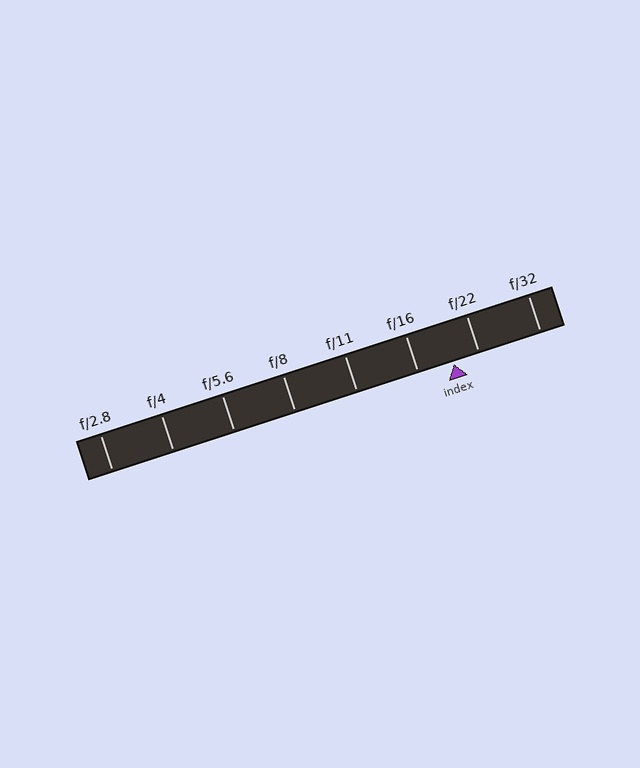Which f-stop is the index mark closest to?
The index mark is closest to f/22.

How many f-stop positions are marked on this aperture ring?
There are 8 f-stop positions marked.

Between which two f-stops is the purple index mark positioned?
The index mark is between f/16 and f/22.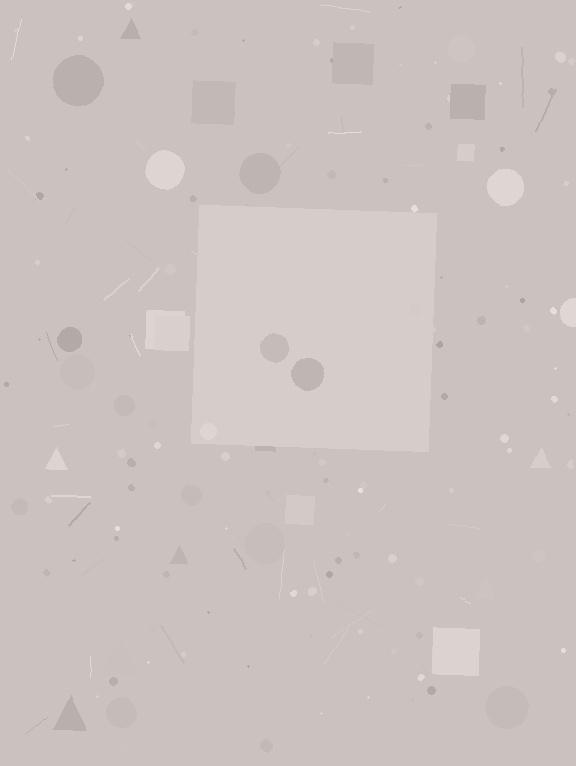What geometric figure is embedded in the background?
A square is embedded in the background.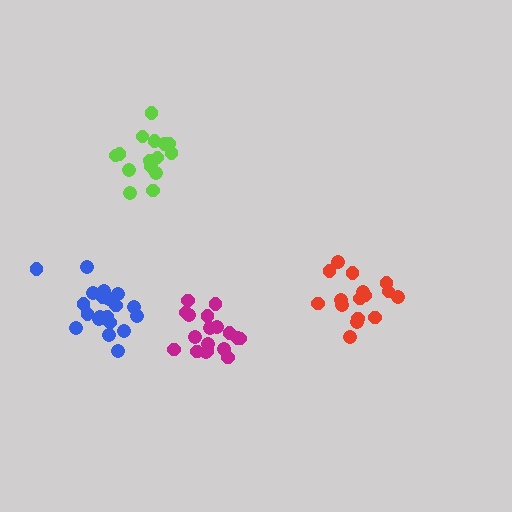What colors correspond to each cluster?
The clusters are colored: magenta, red, lime, blue.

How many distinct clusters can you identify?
There are 4 distinct clusters.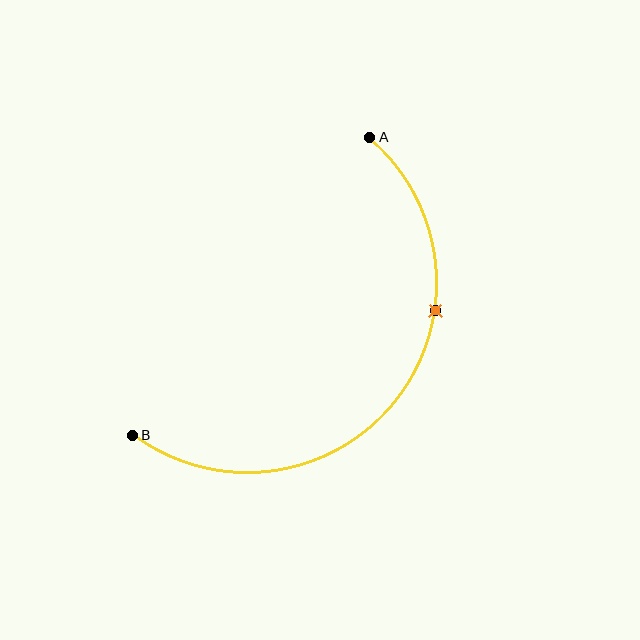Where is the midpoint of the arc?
The arc midpoint is the point on the curve farthest from the straight line joining A and B. It sits below and to the right of that line.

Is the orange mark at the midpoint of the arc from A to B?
No. The orange mark lies on the arc but is closer to endpoint A. The arc midpoint would be at the point on the curve equidistant along the arc from both A and B.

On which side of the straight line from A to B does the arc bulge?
The arc bulges below and to the right of the straight line connecting A and B.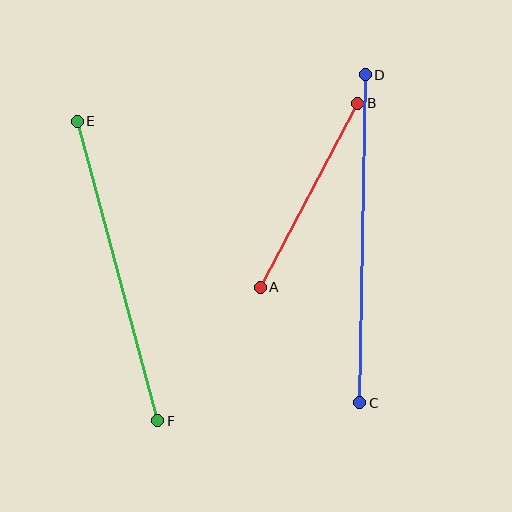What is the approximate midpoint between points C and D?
The midpoint is at approximately (363, 239) pixels.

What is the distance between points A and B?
The distance is approximately 208 pixels.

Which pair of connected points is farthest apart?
Points C and D are farthest apart.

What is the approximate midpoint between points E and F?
The midpoint is at approximately (117, 271) pixels.